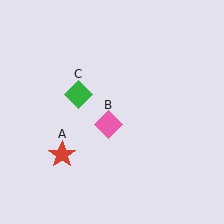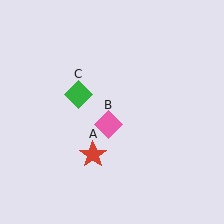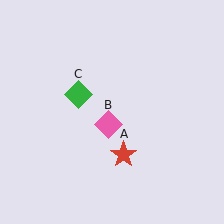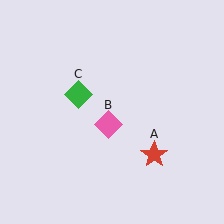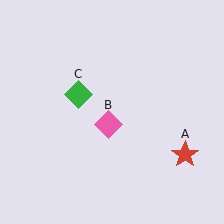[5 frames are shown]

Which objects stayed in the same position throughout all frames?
Pink diamond (object B) and green diamond (object C) remained stationary.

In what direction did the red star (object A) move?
The red star (object A) moved right.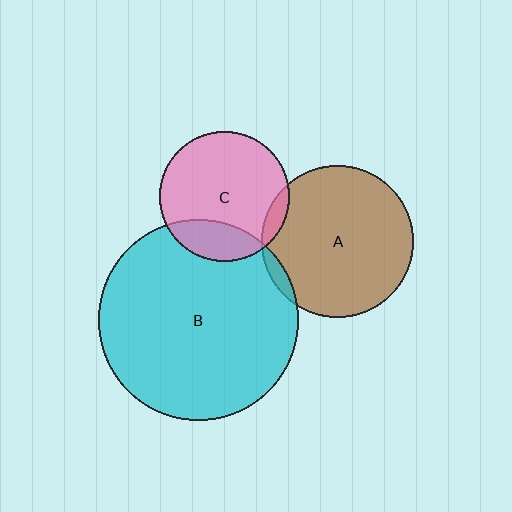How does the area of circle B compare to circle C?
Approximately 2.4 times.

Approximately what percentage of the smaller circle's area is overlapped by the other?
Approximately 20%.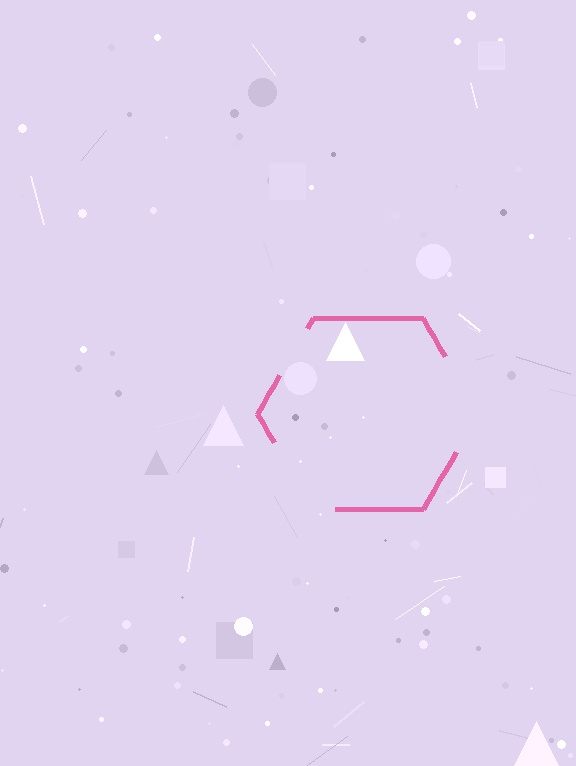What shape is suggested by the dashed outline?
The dashed outline suggests a hexagon.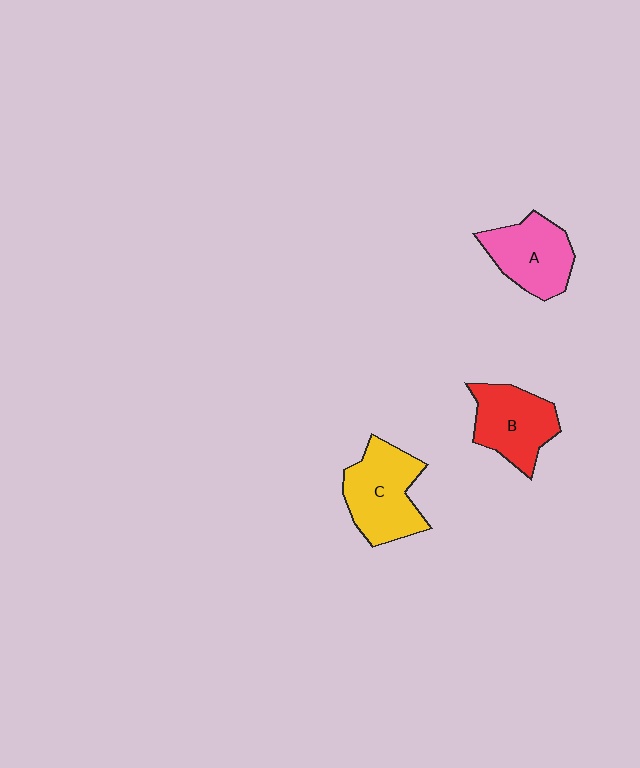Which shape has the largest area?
Shape C (yellow).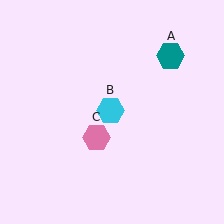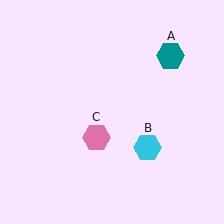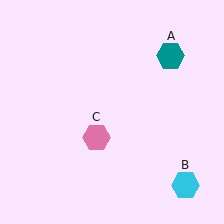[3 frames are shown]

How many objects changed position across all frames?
1 object changed position: cyan hexagon (object B).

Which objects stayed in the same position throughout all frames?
Teal hexagon (object A) and pink hexagon (object C) remained stationary.